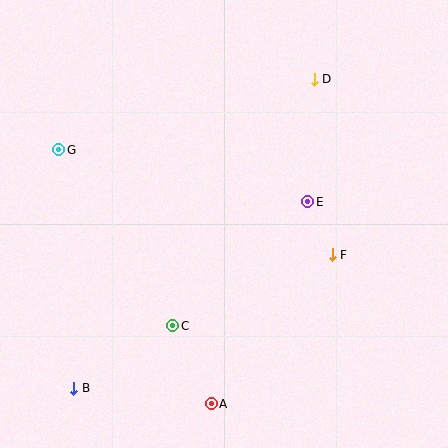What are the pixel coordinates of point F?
Point F is at (332, 255).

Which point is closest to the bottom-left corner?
Point B is closest to the bottom-left corner.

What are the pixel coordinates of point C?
Point C is at (173, 326).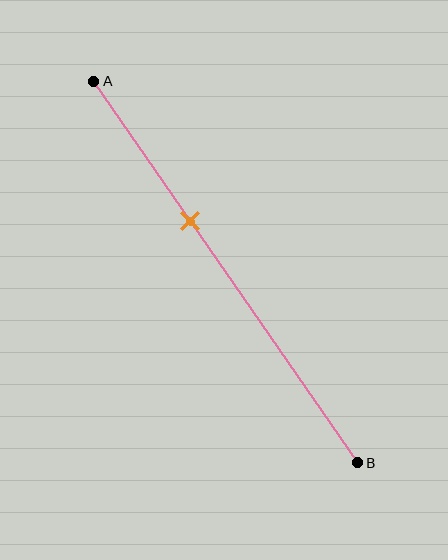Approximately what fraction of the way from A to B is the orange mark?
The orange mark is approximately 35% of the way from A to B.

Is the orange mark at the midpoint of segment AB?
No, the mark is at about 35% from A, not at the 50% midpoint.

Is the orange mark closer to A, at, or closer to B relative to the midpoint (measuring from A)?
The orange mark is closer to point A than the midpoint of segment AB.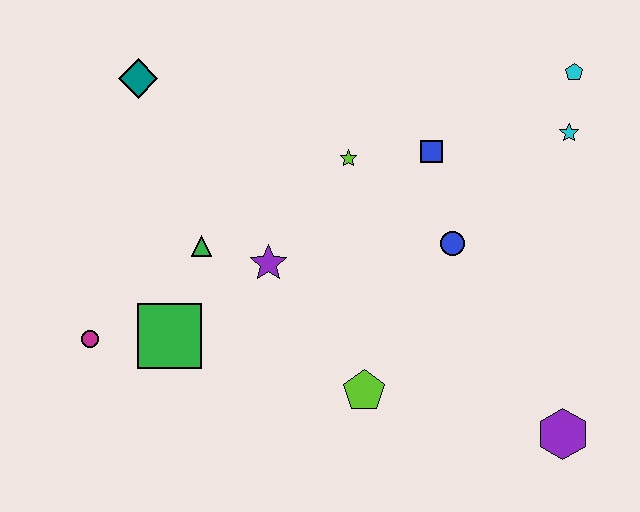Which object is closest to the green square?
The magenta circle is closest to the green square.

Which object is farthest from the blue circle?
The magenta circle is farthest from the blue circle.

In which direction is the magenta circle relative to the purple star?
The magenta circle is to the left of the purple star.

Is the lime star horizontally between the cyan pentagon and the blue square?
No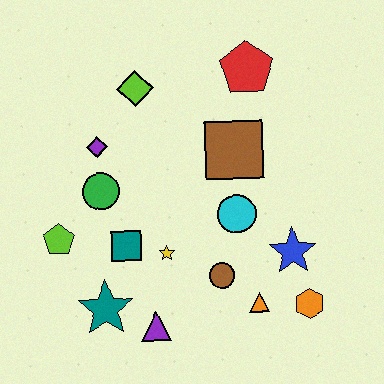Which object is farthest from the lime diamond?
The orange hexagon is farthest from the lime diamond.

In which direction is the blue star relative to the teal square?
The blue star is to the right of the teal square.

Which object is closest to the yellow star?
The teal square is closest to the yellow star.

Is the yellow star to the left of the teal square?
No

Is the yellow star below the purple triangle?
No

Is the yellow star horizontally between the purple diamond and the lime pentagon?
No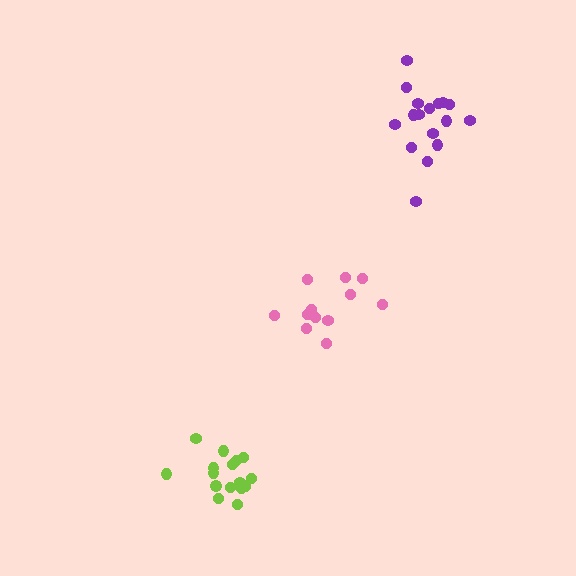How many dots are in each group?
Group 1: 12 dots, Group 2: 17 dots, Group 3: 16 dots (45 total).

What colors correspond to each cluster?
The clusters are colored: pink, purple, lime.